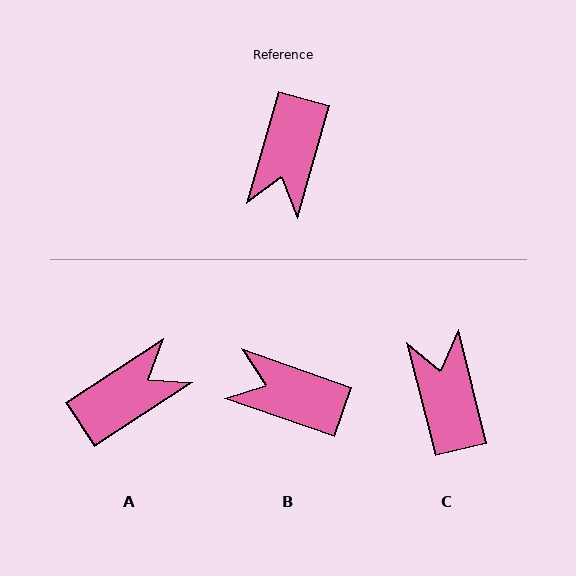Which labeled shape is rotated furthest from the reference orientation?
C, about 150 degrees away.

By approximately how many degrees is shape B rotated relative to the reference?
Approximately 93 degrees clockwise.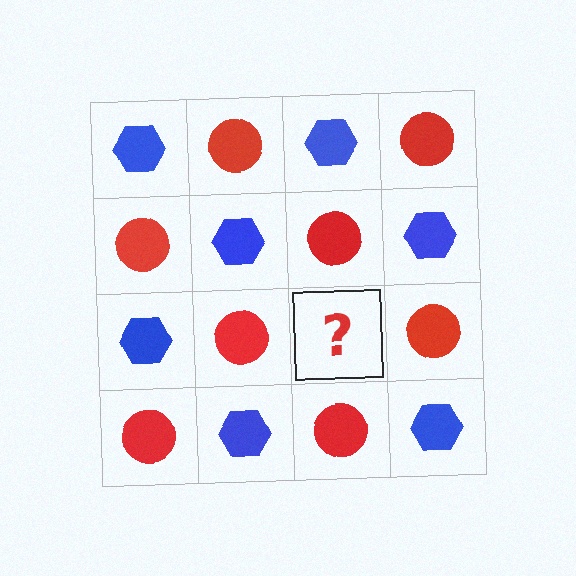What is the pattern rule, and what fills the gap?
The rule is that it alternates blue hexagon and red circle in a checkerboard pattern. The gap should be filled with a blue hexagon.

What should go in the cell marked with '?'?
The missing cell should contain a blue hexagon.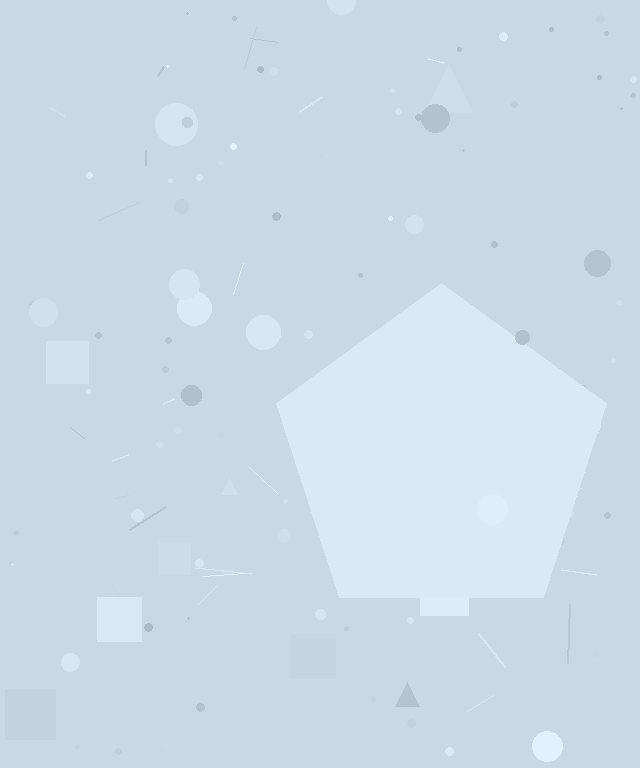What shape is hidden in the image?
A pentagon is hidden in the image.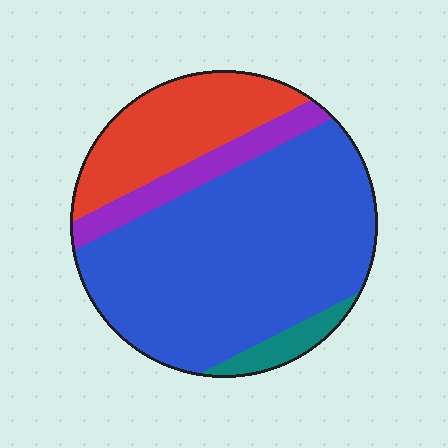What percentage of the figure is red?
Red covers 22% of the figure.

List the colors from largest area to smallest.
From largest to smallest: blue, red, purple, teal.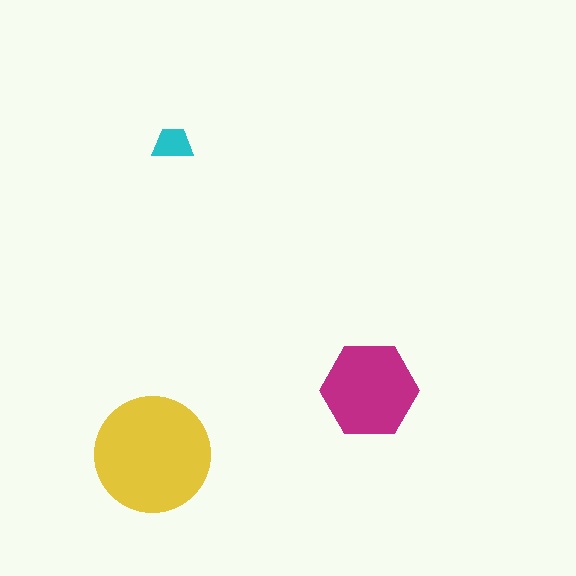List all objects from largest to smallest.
The yellow circle, the magenta hexagon, the cyan trapezoid.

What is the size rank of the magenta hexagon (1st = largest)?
2nd.